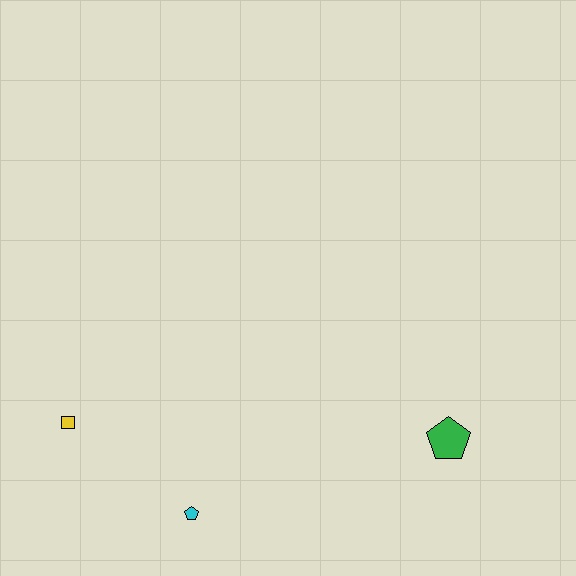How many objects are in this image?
There are 3 objects.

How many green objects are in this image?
There is 1 green object.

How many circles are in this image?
There are no circles.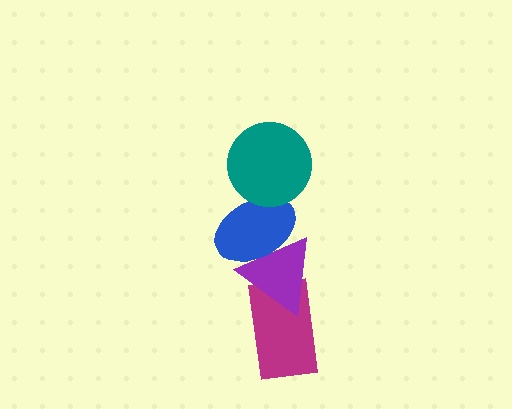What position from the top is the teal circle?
The teal circle is 1st from the top.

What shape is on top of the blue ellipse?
The teal circle is on top of the blue ellipse.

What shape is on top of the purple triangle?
The blue ellipse is on top of the purple triangle.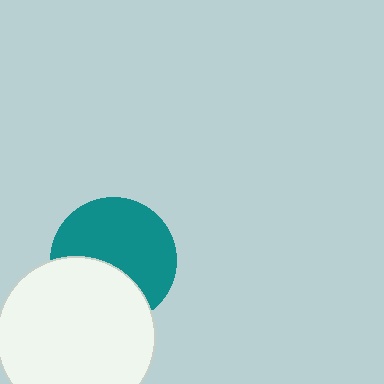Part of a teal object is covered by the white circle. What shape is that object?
It is a circle.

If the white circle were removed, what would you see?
You would see the complete teal circle.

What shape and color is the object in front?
The object in front is a white circle.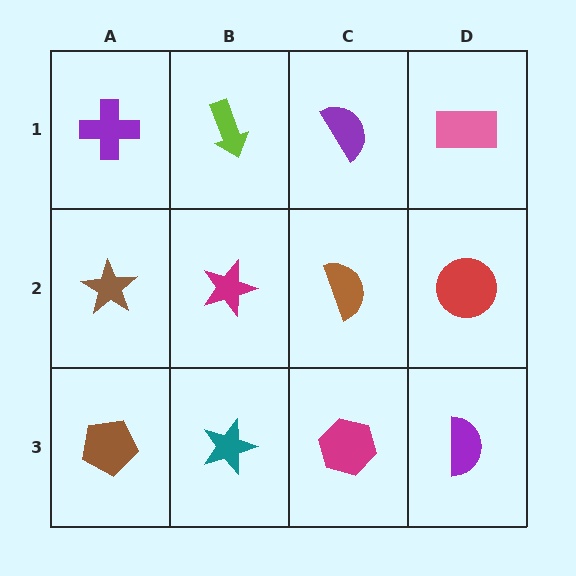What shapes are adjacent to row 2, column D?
A pink rectangle (row 1, column D), a purple semicircle (row 3, column D), a brown semicircle (row 2, column C).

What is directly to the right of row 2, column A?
A magenta star.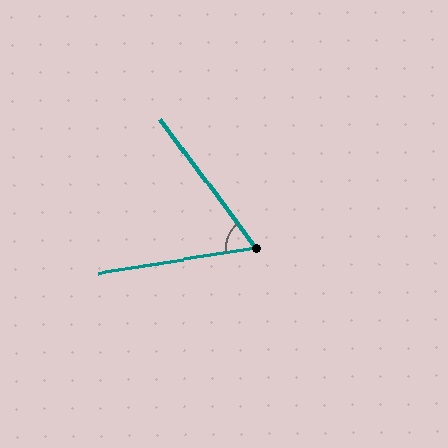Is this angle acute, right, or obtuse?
It is acute.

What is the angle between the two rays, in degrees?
Approximately 63 degrees.